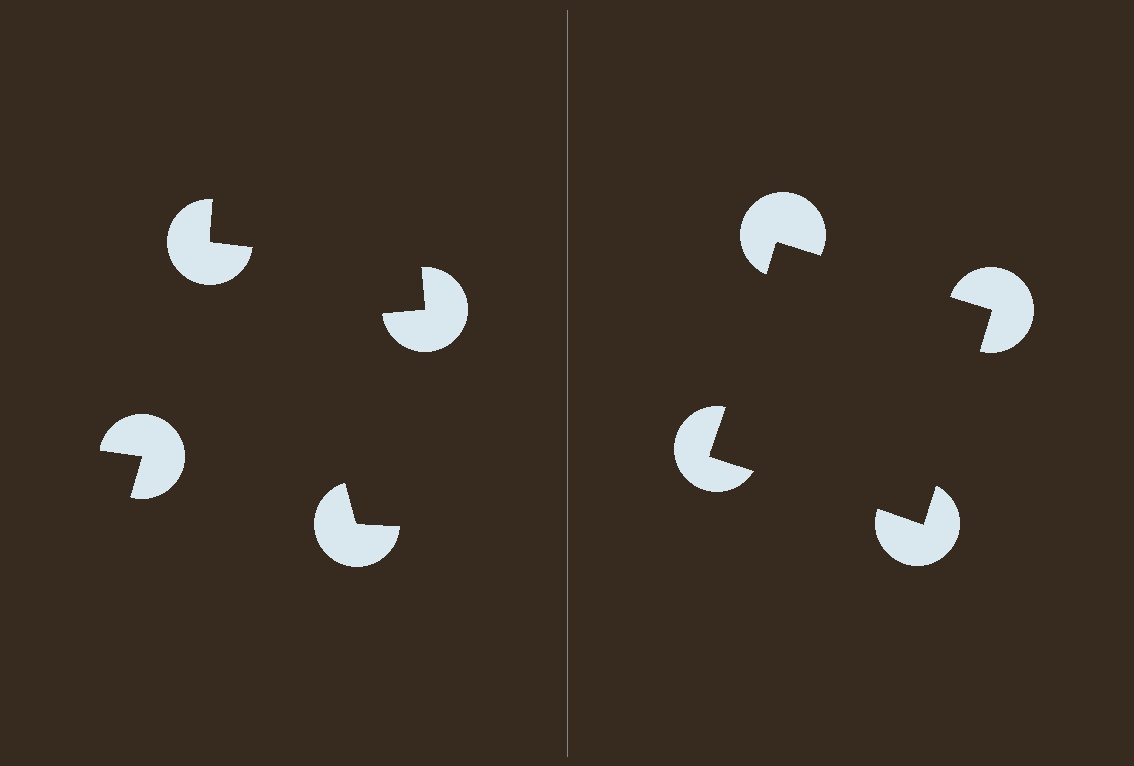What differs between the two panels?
The pac-man discs are positioned identically on both sides; only the wedge orientations differ. On the right they align to a square; on the left they are misaligned.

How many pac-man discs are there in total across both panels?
8 — 4 on each side.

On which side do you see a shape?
An illusory square appears on the right side. On the left side the wedge cuts are rotated, so no coherent shape forms.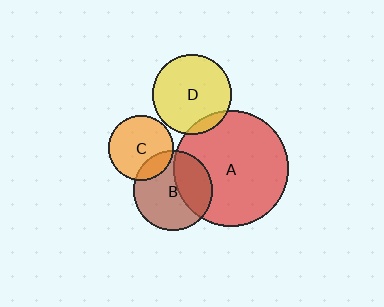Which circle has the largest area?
Circle A (red).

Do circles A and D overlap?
Yes.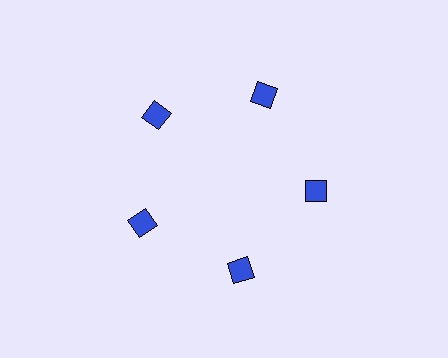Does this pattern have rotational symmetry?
Yes, this pattern has 5-fold rotational symmetry. It looks the same after rotating 72 degrees around the center.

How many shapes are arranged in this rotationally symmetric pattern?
There are 5 shapes, arranged in 5 groups of 1.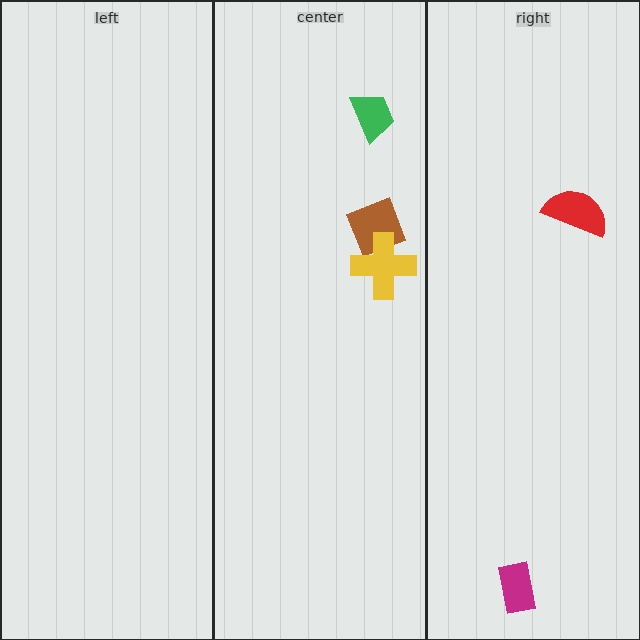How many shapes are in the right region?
2.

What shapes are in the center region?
The brown diamond, the green trapezoid, the yellow cross.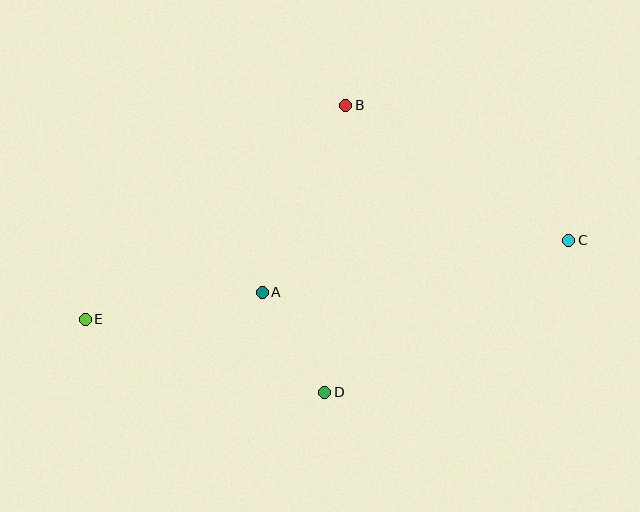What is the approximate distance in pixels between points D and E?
The distance between D and E is approximately 250 pixels.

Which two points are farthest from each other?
Points C and E are farthest from each other.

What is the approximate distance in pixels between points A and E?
The distance between A and E is approximately 179 pixels.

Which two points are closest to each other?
Points A and D are closest to each other.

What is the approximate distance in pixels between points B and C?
The distance between B and C is approximately 261 pixels.